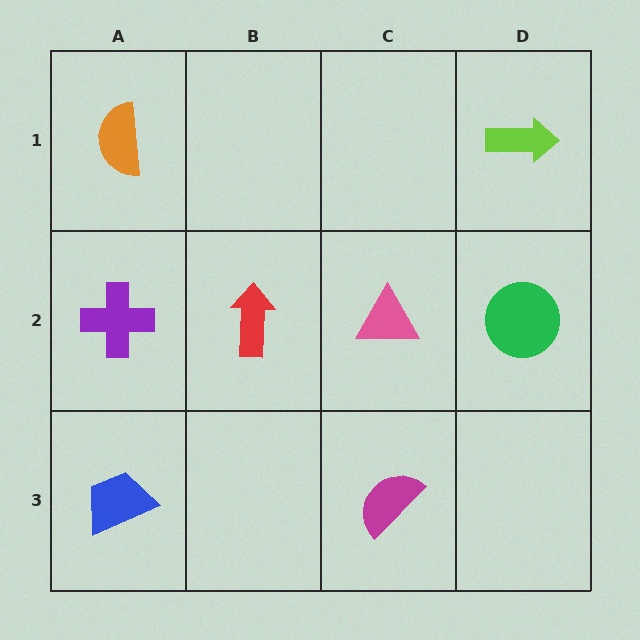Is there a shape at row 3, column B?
No, that cell is empty.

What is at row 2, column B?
A red arrow.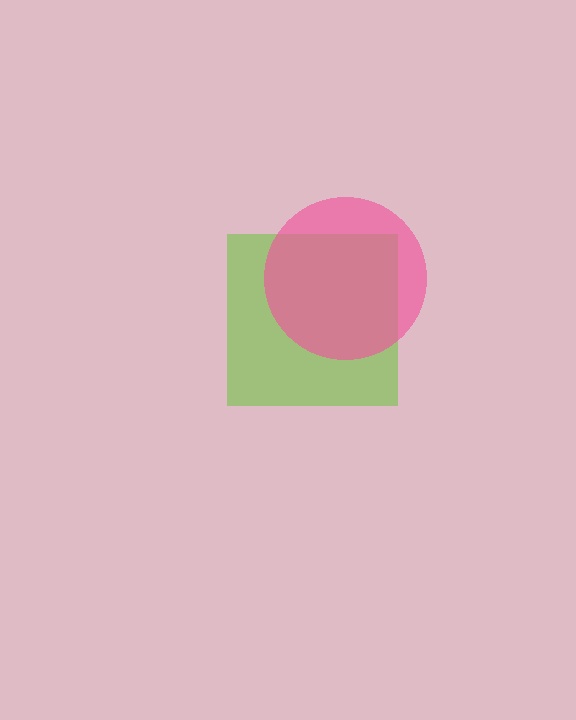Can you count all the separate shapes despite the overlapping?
Yes, there are 2 separate shapes.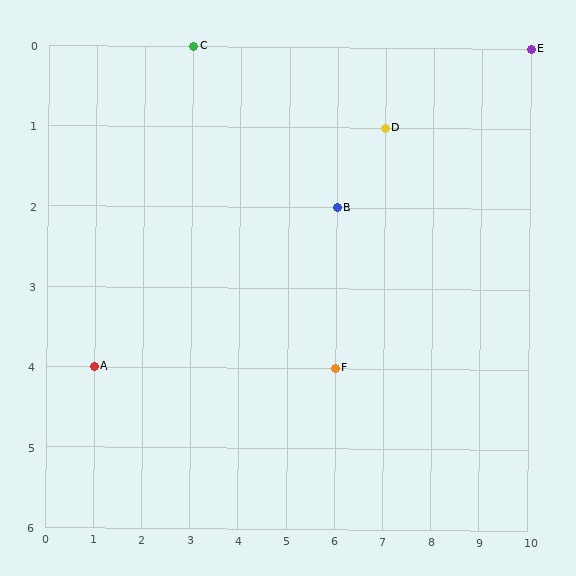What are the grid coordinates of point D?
Point D is at grid coordinates (7, 1).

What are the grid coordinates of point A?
Point A is at grid coordinates (1, 4).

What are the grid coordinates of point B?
Point B is at grid coordinates (6, 2).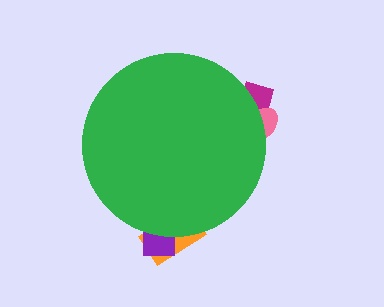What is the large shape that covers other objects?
A green circle.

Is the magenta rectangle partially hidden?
Yes, the magenta rectangle is partially hidden behind the green circle.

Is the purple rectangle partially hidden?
Yes, the purple rectangle is partially hidden behind the green circle.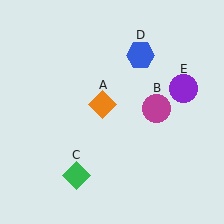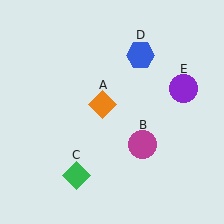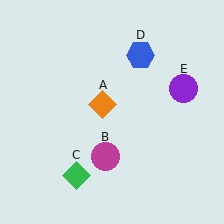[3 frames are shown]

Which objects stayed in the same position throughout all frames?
Orange diamond (object A) and green diamond (object C) and blue hexagon (object D) and purple circle (object E) remained stationary.